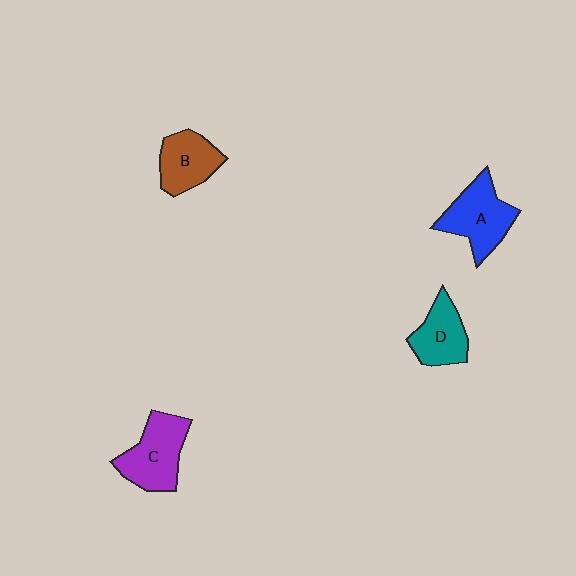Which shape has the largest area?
Shape C (purple).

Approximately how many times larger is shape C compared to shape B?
Approximately 1.3 times.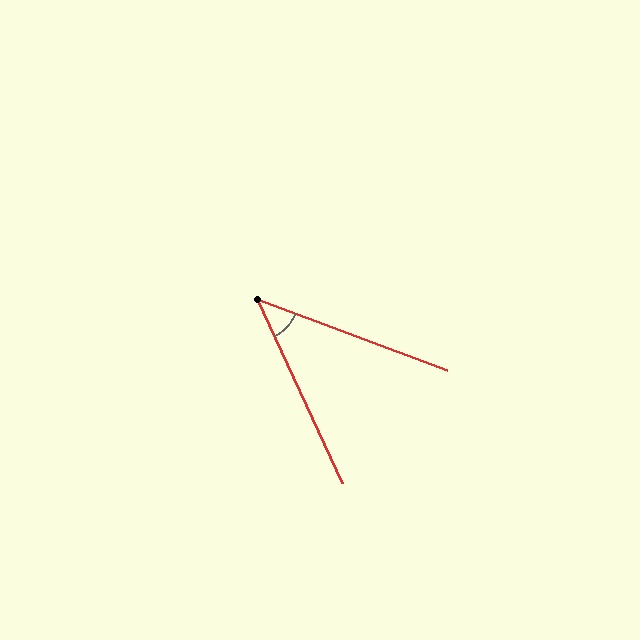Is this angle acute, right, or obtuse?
It is acute.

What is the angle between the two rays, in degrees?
Approximately 45 degrees.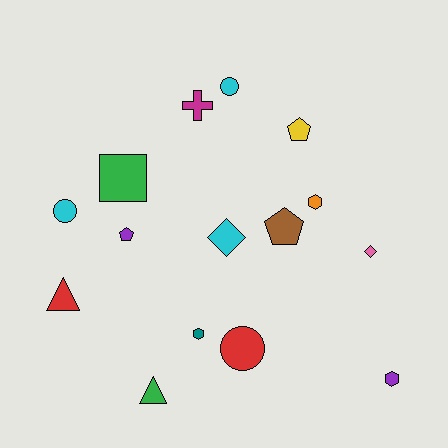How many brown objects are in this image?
There is 1 brown object.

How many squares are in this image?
There is 1 square.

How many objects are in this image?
There are 15 objects.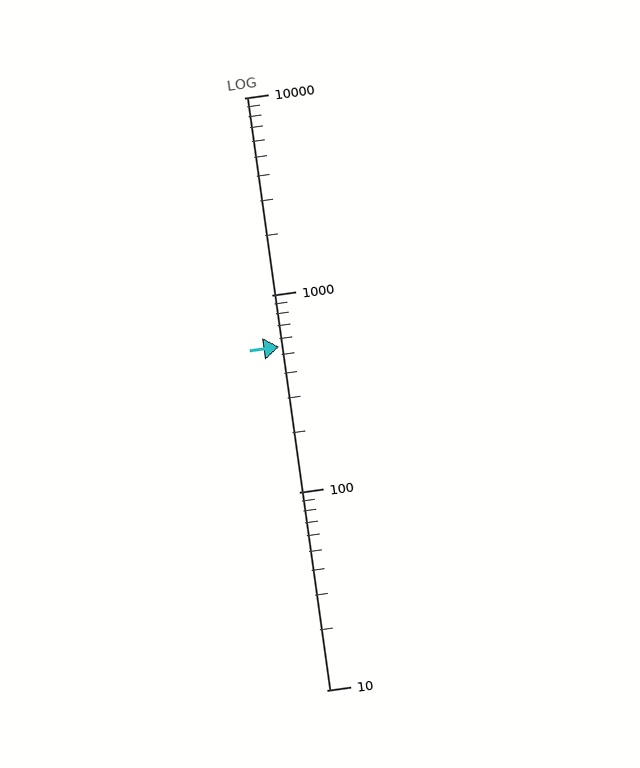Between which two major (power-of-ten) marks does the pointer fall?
The pointer is between 100 and 1000.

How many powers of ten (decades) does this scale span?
The scale spans 3 decades, from 10 to 10000.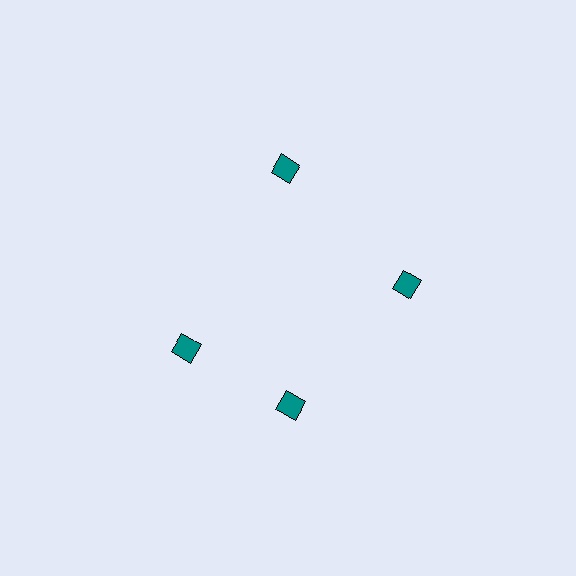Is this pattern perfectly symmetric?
No. The 4 teal diamonds are arranged in a ring, but one element near the 9 o'clock position is rotated out of alignment along the ring, breaking the 4-fold rotational symmetry.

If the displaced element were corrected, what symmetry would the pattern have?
It would have 4-fold rotational symmetry — the pattern would map onto itself every 90 degrees.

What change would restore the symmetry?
The symmetry would be restored by rotating it back into even spacing with its neighbors so that all 4 diamonds sit at equal angles and equal distance from the center.